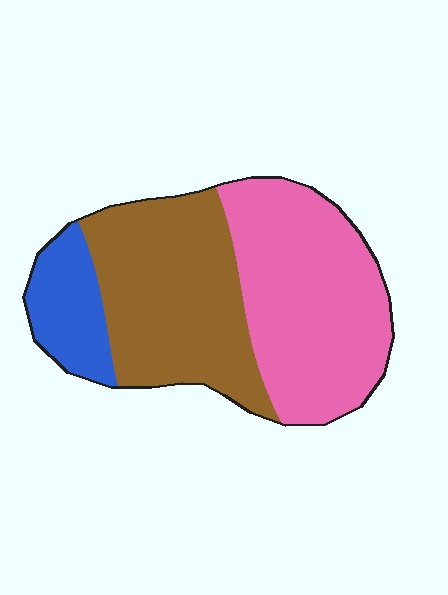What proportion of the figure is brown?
Brown covers roughly 40% of the figure.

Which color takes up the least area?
Blue, at roughly 15%.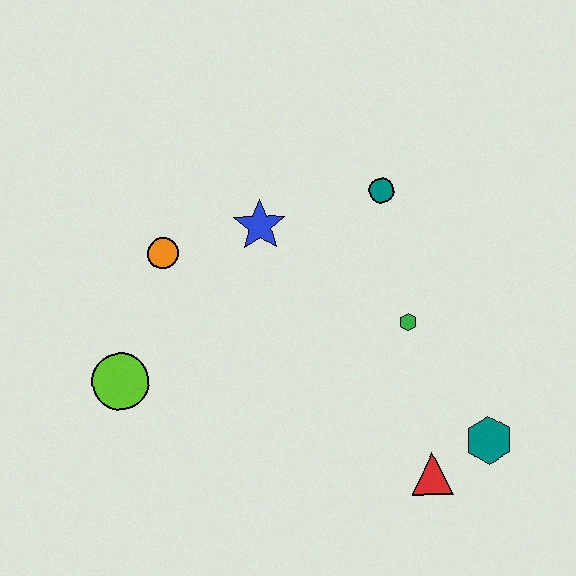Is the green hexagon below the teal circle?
Yes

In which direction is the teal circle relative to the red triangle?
The teal circle is above the red triangle.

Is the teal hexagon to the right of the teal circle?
Yes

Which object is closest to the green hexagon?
The teal circle is closest to the green hexagon.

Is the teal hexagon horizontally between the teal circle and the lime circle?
No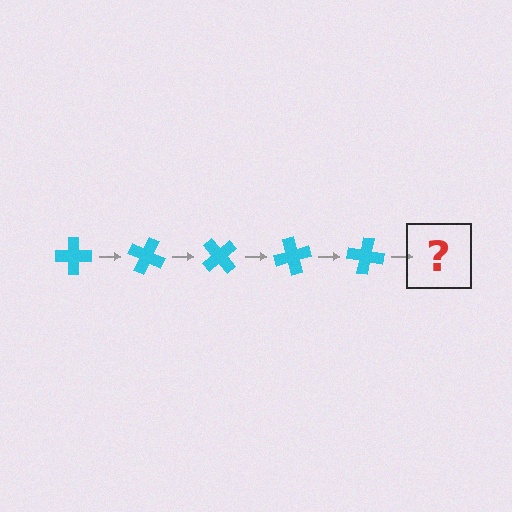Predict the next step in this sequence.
The next step is a cyan cross rotated 125 degrees.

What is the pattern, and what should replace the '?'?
The pattern is that the cross rotates 25 degrees each step. The '?' should be a cyan cross rotated 125 degrees.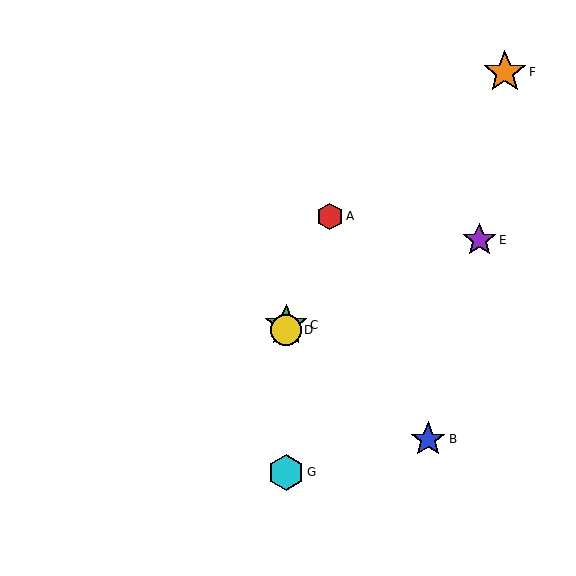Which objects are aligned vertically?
Objects C, D, G are aligned vertically.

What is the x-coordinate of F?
Object F is at x≈505.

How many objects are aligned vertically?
3 objects (C, D, G) are aligned vertically.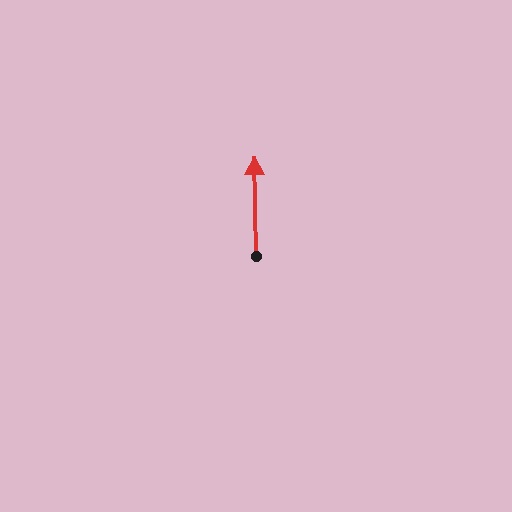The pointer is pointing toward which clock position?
Roughly 12 o'clock.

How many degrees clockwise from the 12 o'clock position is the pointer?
Approximately 359 degrees.